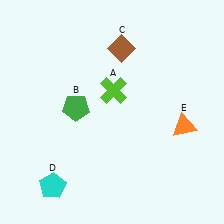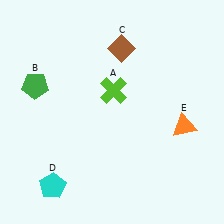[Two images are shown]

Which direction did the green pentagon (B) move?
The green pentagon (B) moved left.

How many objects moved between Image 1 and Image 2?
1 object moved between the two images.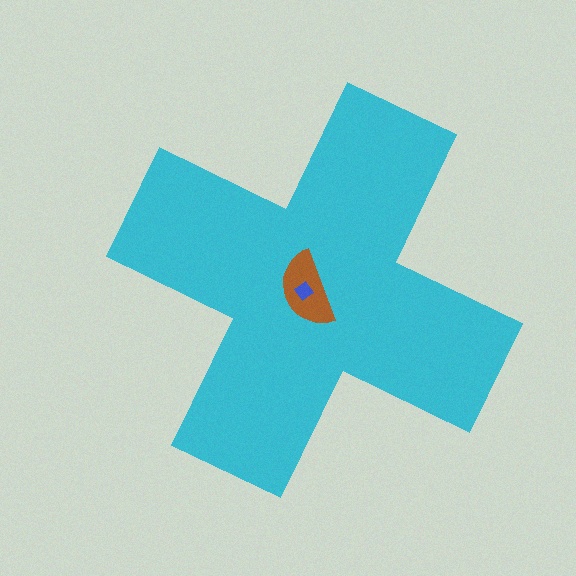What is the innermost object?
The blue diamond.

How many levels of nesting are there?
3.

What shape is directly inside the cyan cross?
The brown semicircle.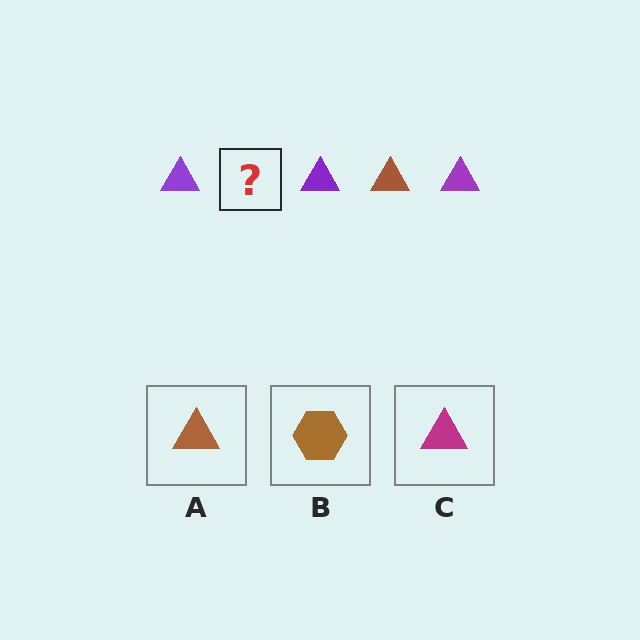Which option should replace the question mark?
Option A.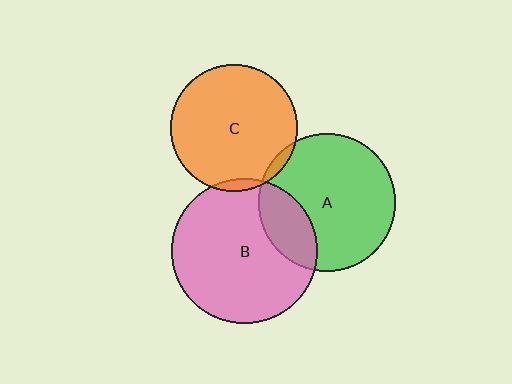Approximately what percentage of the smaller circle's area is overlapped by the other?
Approximately 5%.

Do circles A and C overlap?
Yes.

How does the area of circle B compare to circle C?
Approximately 1.3 times.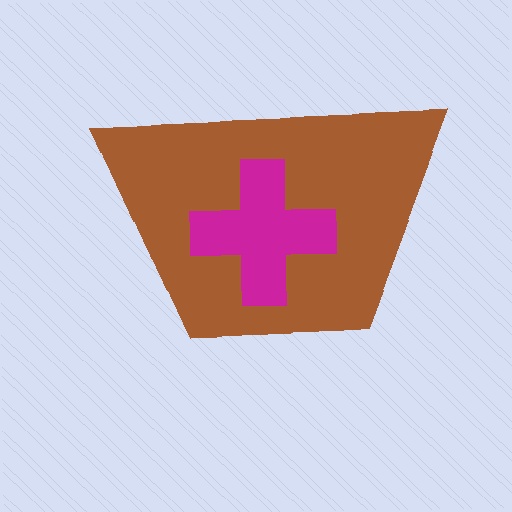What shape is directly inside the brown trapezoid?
The magenta cross.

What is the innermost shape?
The magenta cross.